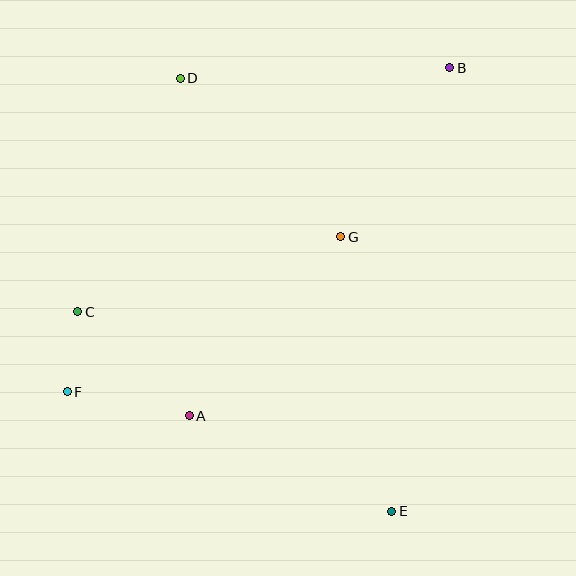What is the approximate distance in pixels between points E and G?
The distance between E and G is approximately 279 pixels.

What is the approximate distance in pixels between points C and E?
The distance between C and E is approximately 372 pixels.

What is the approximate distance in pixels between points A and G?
The distance between A and G is approximately 234 pixels.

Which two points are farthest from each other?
Points B and F are farthest from each other.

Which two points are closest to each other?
Points C and F are closest to each other.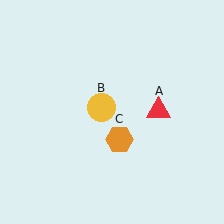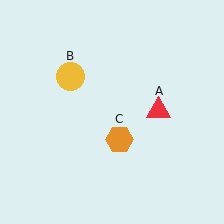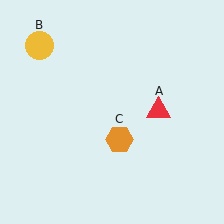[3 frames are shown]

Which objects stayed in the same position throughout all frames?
Red triangle (object A) and orange hexagon (object C) remained stationary.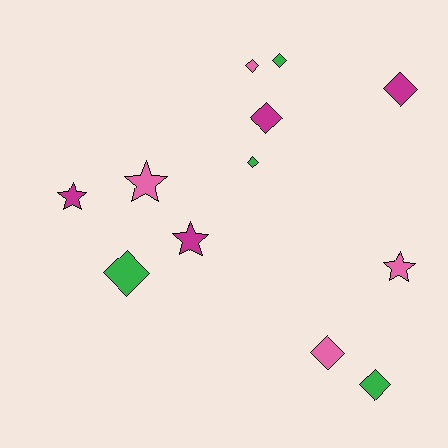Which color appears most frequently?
Green, with 4 objects.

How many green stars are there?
There are no green stars.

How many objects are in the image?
There are 12 objects.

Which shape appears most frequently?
Diamond, with 8 objects.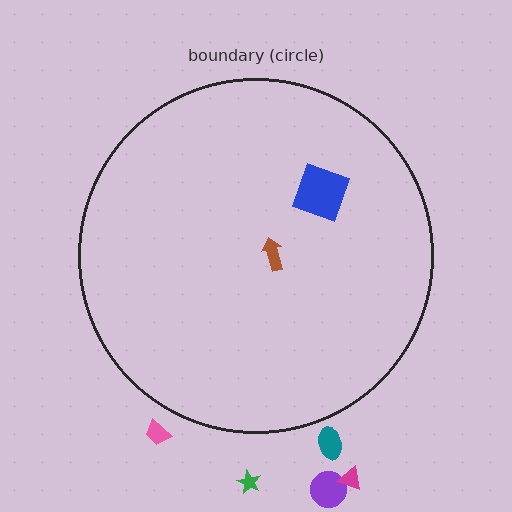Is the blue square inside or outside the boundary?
Inside.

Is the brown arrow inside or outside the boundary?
Inside.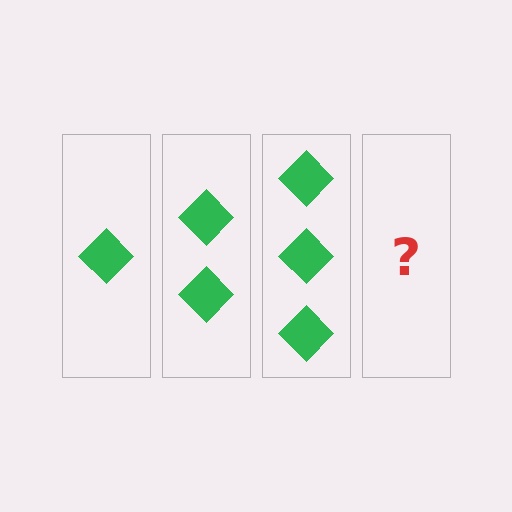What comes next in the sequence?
The next element should be 4 diamonds.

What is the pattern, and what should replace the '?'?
The pattern is that each step adds one more diamond. The '?' should be 4 diamonds.